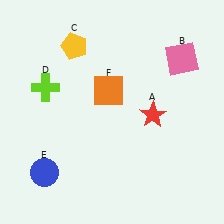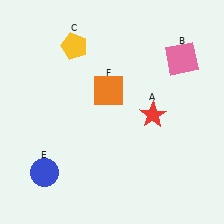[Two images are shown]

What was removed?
The lime cross (D) was removed in Image 2.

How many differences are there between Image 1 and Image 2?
There is 1 difference between the two images.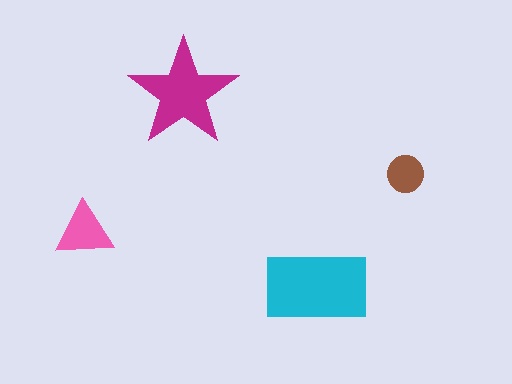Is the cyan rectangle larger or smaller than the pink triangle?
Larger.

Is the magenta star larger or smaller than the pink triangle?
Larger.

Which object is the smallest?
The brown circle.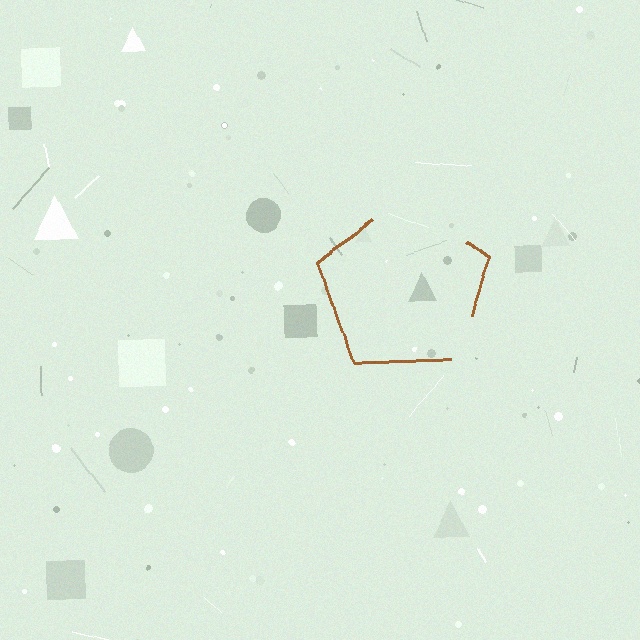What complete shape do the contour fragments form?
The contour fragments form a pentagon.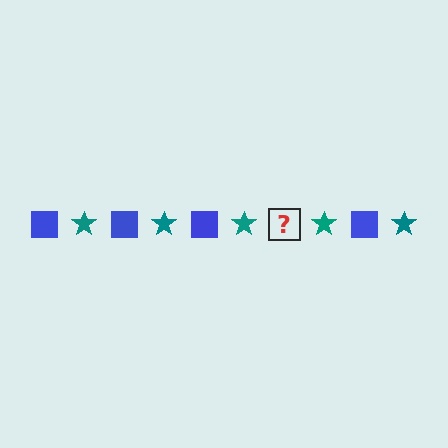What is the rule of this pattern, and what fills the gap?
The rule is that the pattern alternates between blue square and teal star. The gap should be filled with a blue square.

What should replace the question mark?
The question mark should be replaced with a blue square.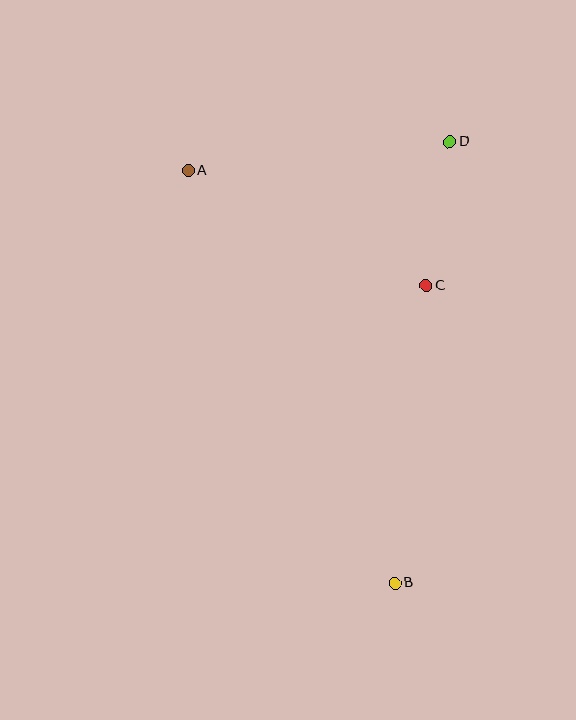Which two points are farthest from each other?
Points A and B are farthest from each other.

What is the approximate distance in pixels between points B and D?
The distance between B and D is approximately 445 pixels.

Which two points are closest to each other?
Points C and D are closest to each other.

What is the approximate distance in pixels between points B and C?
The distance between B and C is approximately 299 pixels.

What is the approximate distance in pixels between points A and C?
The distance between A and C is approximately 264 pixels.